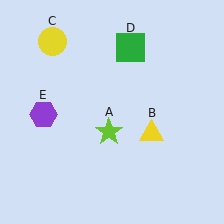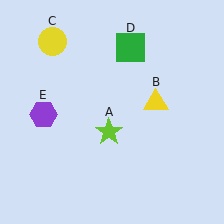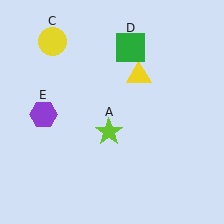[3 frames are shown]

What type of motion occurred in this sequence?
The yellow triangle (object B) rotated counterclockwise around the center of the scene.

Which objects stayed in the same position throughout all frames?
Lime star (object A) and yellow circle (object C) and green square (object D) and purple hexagon (object E) remained stationary.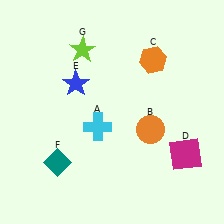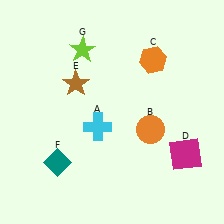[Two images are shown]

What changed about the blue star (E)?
In Image 1, E is blue. In Image 2, it changed to brown.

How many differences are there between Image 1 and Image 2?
There is 1 difference between the two images.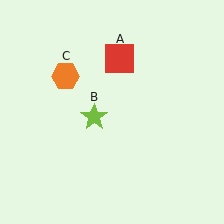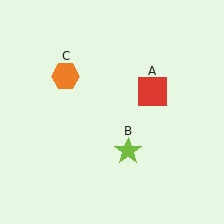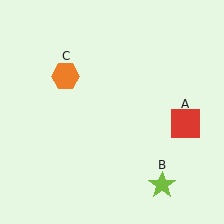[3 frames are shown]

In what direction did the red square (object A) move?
The red square (object A) moved down and to the right.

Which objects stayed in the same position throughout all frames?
Orange hexagon (object C) remained stationary.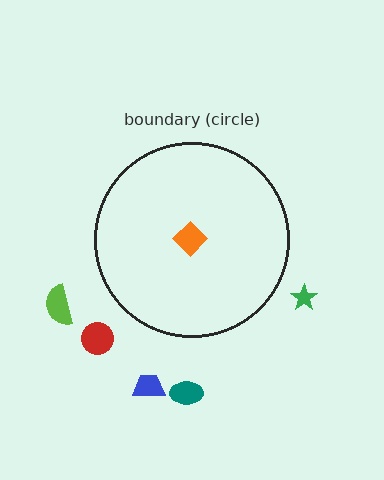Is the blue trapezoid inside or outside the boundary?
Outside.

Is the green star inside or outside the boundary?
Outside.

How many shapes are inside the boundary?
1 inside, 5 outside.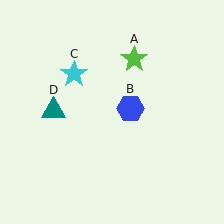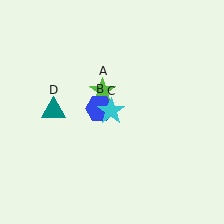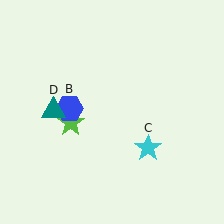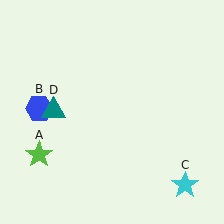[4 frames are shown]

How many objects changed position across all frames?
3 objects changed position: lime star (object A), blue hexagon (object B), cyan star (object C).